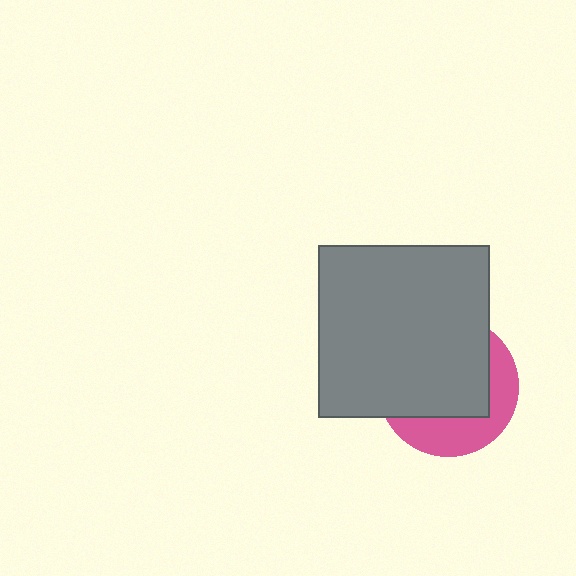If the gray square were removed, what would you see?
You would see the complete pink circle.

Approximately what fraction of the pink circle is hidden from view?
Roughly 64% of the pink circle is hidden behind the gray square.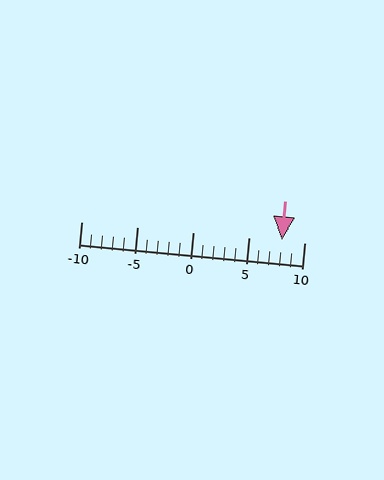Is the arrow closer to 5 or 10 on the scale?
The arrow is closer to 10.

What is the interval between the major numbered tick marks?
The major tick marks are spaced 5 units apart.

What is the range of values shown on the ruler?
The ruler shows values from -10 to 10.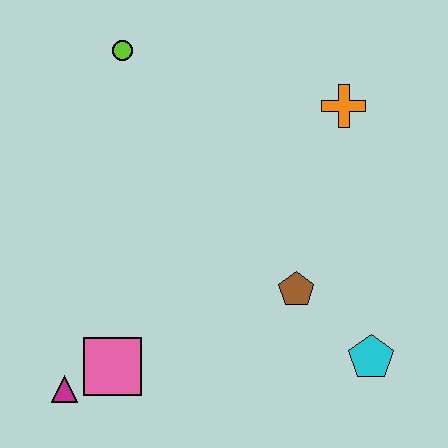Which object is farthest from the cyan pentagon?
The lime circle is farthest from the cyan pentagon.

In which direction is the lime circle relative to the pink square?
The lime circle is above the pink square.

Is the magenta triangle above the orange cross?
No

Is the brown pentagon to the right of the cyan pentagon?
No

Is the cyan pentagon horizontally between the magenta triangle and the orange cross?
No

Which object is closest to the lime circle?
The orange cross is closest to the lime circle.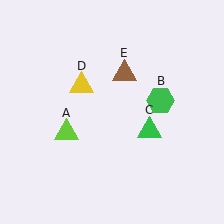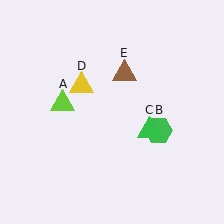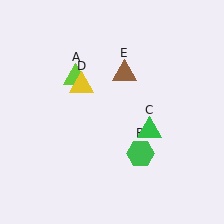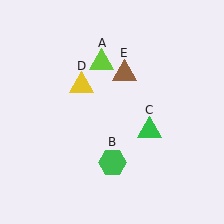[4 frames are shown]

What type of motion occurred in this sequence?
The lime triangle (object A), green hexagon (object B) rotated clockwise around the center of the scene.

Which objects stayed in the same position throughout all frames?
Green triangle (object C) and yellow triangle (object D) and brown triangle (object E) remained stationary.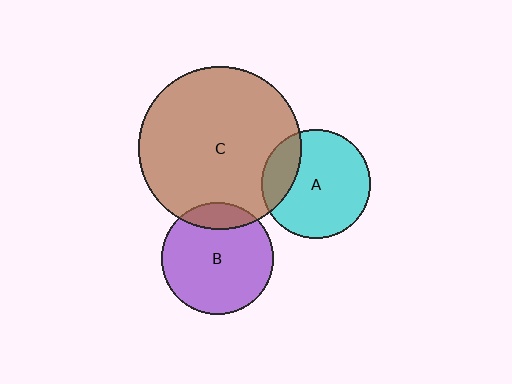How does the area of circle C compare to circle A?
Approximately 2.2 times.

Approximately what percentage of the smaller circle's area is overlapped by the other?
Approximately 15%.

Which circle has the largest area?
Circle C (brown).